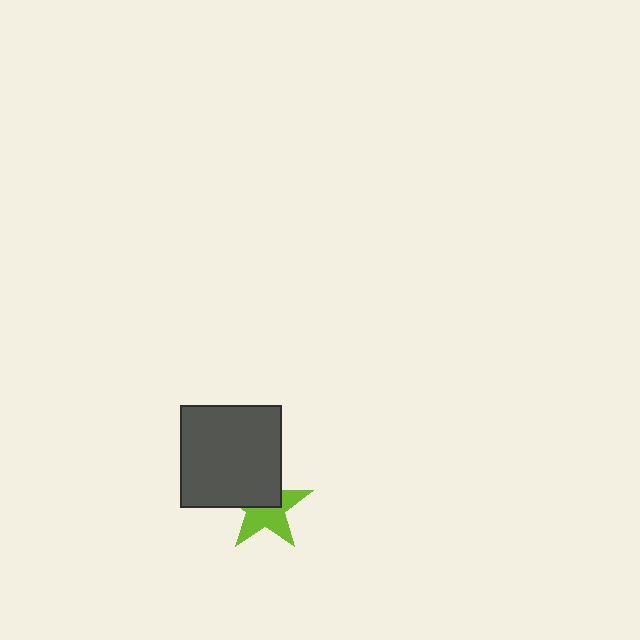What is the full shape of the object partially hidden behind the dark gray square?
The partially hidden object is a lime star.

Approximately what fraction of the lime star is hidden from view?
Roughly 45% of the lime star is hidden behind the dark gray square.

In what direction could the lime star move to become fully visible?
The lime star could move toward the lower-right. That would shift it out from behind the dark gray square entirely.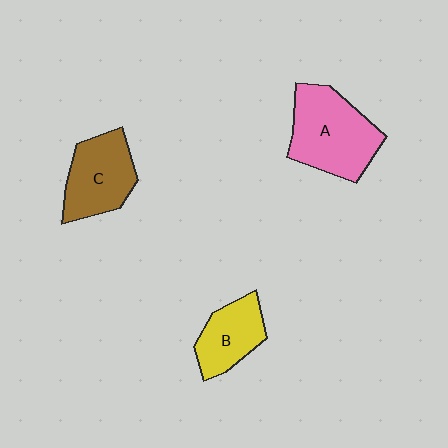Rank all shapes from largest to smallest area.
From largest to smallest: A (pink), C (brown), B (yellow).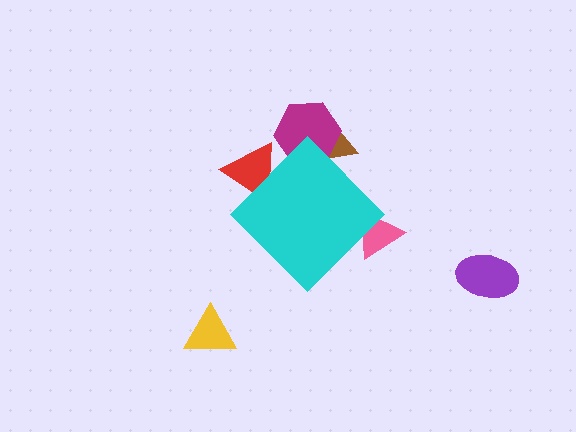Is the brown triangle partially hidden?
Yes, the brown triangle is partially hidden behind the cyan diamond.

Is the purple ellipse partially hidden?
No, the purple ellipse is fully visible.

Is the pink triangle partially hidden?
Yes, the pink triangle is partially hidden behind the cyan diamond.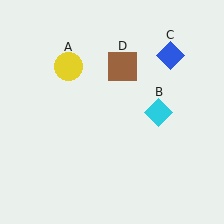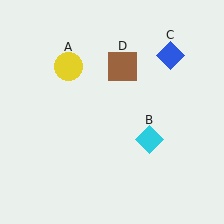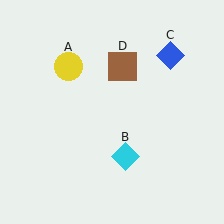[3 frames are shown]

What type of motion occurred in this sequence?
The cyan diamond (object B) rotated clockwise around the center of the scene.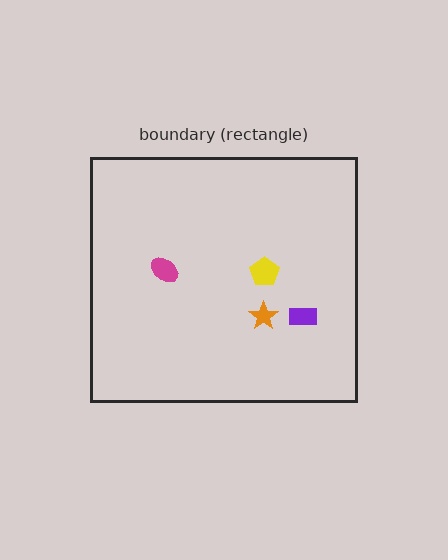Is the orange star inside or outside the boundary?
Inside.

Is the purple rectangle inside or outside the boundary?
Inside.